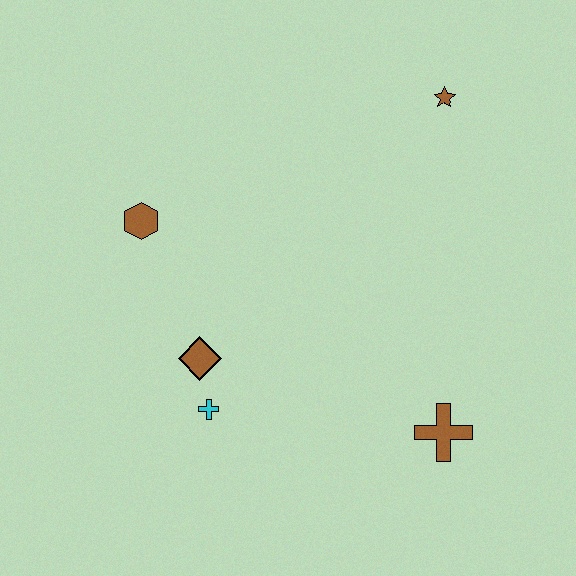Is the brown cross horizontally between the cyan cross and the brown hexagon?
No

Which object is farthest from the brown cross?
The brown hexagon is farthest from the brown cross.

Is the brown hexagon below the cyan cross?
No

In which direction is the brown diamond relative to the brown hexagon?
The brown diamond is below the brown hexagon.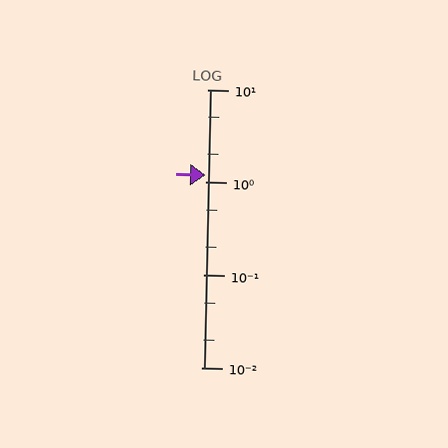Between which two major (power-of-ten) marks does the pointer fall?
The pointer is between 1 and 10.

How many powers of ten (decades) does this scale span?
The scale spans 3 decades, from 0.01 to 10.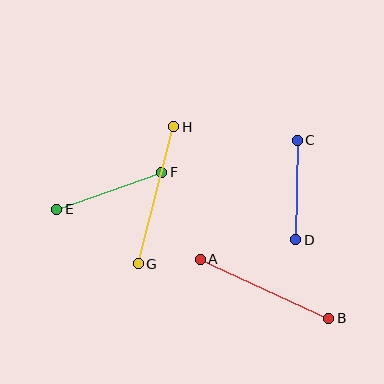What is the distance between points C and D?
The distance is approximately 99 pixels.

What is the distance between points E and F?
The distance is approximately 111 pixels.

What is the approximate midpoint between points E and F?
The midpoint is at approximately (109, 191) pixels.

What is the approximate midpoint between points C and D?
The midpoint is at approximately (297, 190) pixels.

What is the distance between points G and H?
The distance is approximately 141 pixels.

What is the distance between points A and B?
The distance is approximately 141 pixels.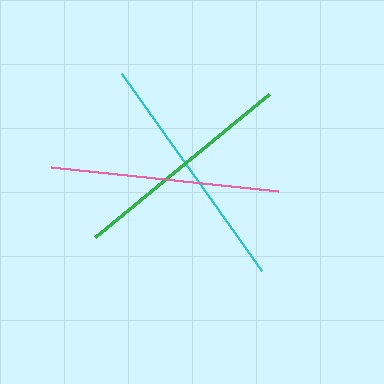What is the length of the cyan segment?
The cyan segment is approximately 241 pixels long.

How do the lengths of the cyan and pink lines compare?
The cyan and pink lines are approximately the same length.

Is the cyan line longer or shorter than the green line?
The cyan line is longer than the green line.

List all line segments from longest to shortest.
From longest to shortest: cyan, pink, green.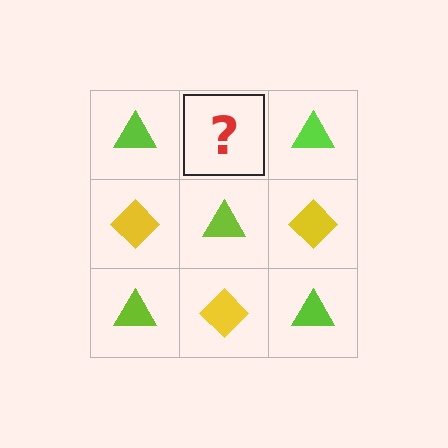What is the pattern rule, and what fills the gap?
The rule is that it alternates lime triangle and yellow diamond in a checkerboard pattern. The gap should be filled with a yellow diamond.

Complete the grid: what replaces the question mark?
The question mark should be replaced with a yellow diamond.